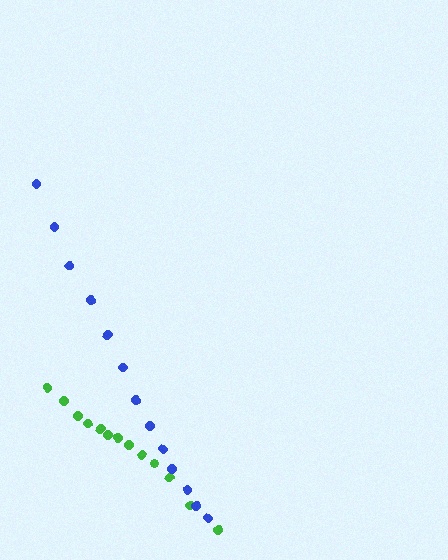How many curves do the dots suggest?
There are 2 distinct paths.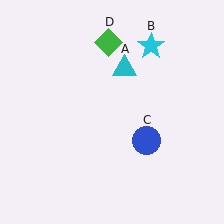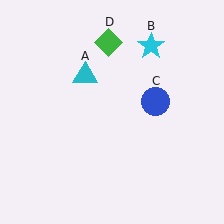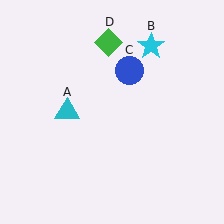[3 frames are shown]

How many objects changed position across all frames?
2 objects changed position: cyan triangle (object A), blue circle (object C).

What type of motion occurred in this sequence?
The cyan triangle (object A), blue circle (object C) rotated counterclockwise around the center of the scene.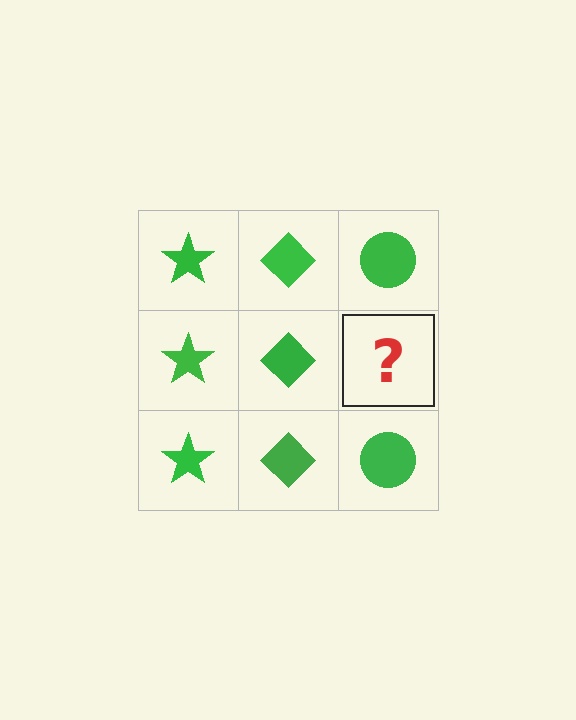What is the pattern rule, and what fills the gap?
The rule is that each column has a consistent shape. The gap should be filled with a green circle.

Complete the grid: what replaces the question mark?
The question mark should be replaced with a green circle.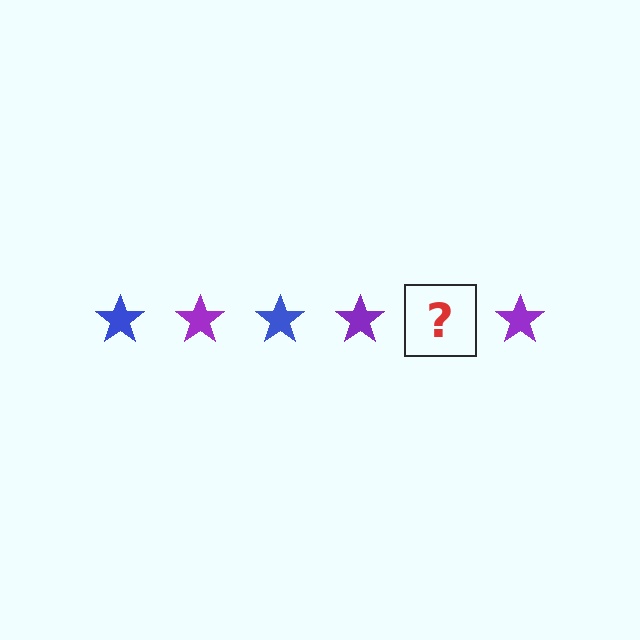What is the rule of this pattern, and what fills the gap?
The rule is that the pattern cycles through blue, purple stars. The gap should be filled with a blue star.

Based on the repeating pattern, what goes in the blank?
The blank should be a blue star.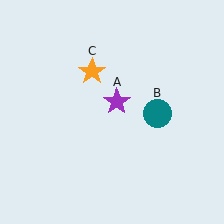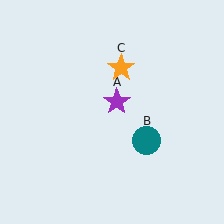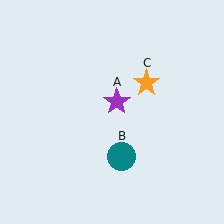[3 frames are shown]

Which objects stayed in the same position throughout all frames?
Purple star (object A) remained stationary.